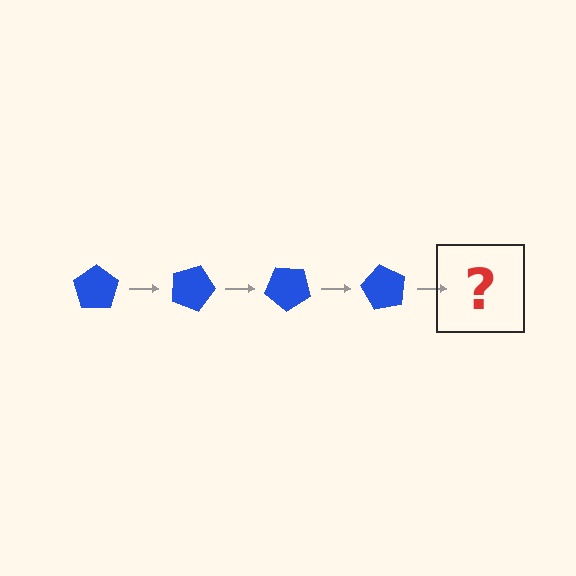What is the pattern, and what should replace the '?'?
The pattern is that the pentagon rotates 20 degrees each step. The '?' should be a blue pentagon rotated 80 degrees.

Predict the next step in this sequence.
The next step is a blue pentagon rotated 80 degrees.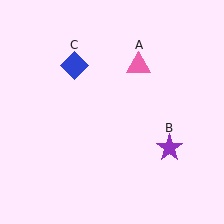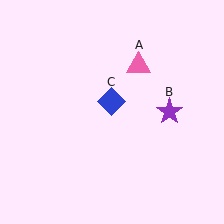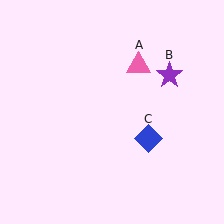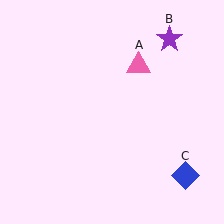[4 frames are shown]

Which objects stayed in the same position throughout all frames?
Pink triangle (object A) remained stationary.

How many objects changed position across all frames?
2 objects changed position: purple star (object B), blue diamond (object C).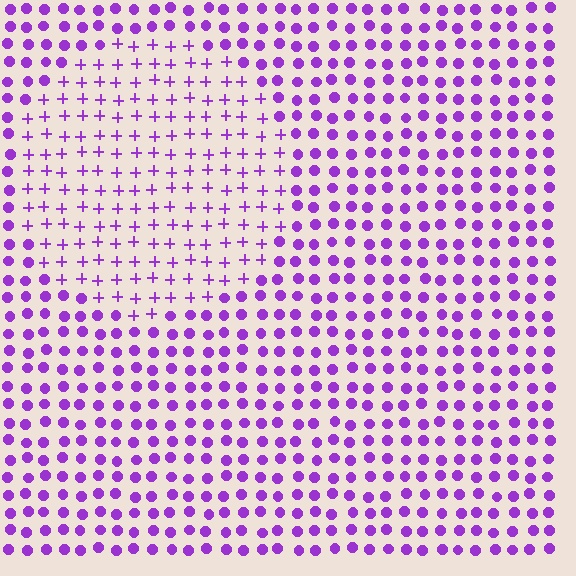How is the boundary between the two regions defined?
The boundary is defined by a change in element shape: plus signs inside vs. circles outside. All elements share the same color and spacing.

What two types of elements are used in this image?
The image uses plus signs inside the circle region and circles outside it.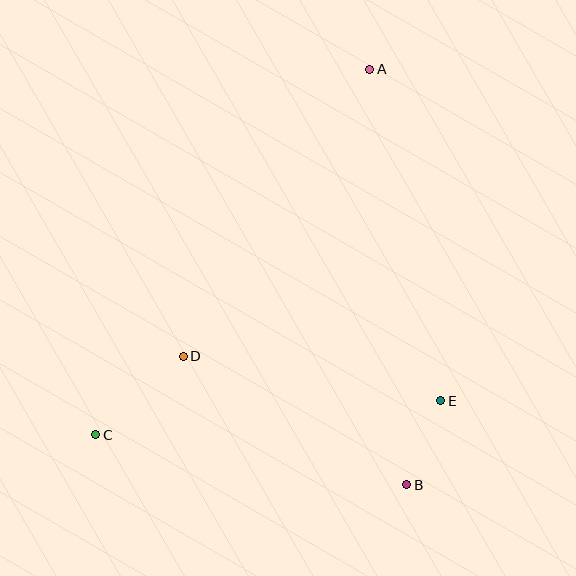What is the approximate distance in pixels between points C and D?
The distance between C and D is approximately 117 pixels.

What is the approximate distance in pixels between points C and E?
The distance between C and E is approximately 346 pixels.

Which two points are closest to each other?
Points B and E are closest to each other.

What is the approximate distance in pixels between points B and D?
The distance between B and D is approximately 258 pixels.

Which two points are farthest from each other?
Points A and C are farthest from each other.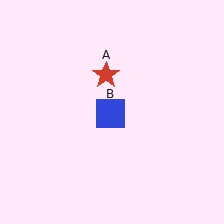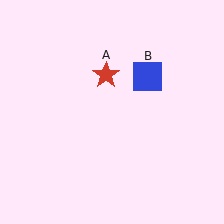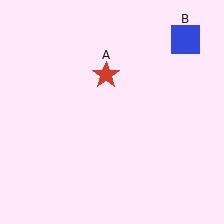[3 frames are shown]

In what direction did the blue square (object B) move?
The blue square (object B) moved up and to the right.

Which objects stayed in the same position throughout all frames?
Red star (object A) remained stationary.